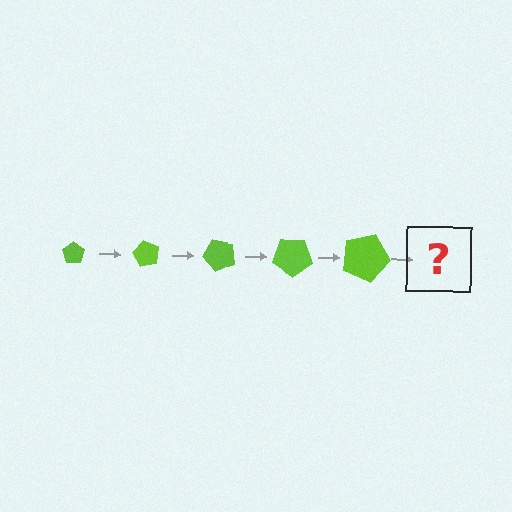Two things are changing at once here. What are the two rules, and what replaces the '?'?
The two rules are that the pentagon grows larger each step and it rotates 60 degrees each step. The '?' should be a pentagon, larger than the previous one and rotated 300 degrees from the start.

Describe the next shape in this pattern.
It should be a pentagon, larger than the previous one and rotated 300 degrees from the start.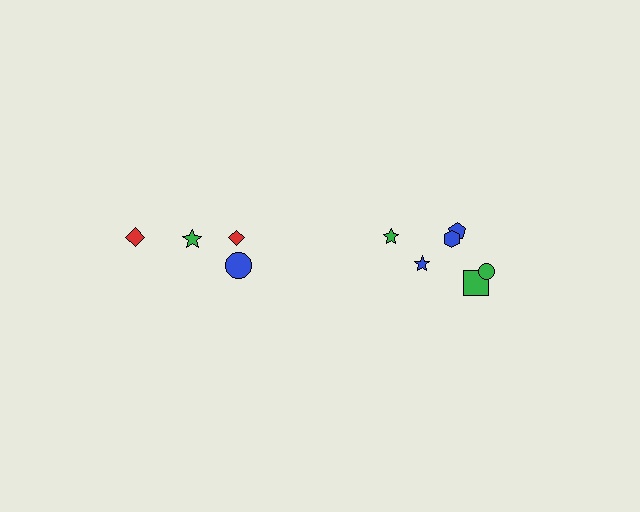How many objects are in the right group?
There are 6 objects.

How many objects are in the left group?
There are 4 objects.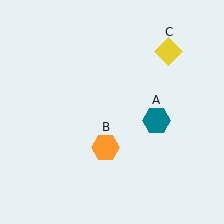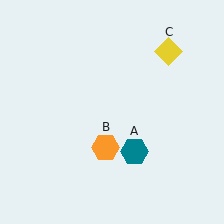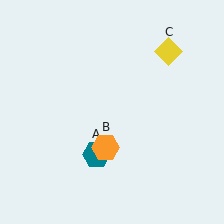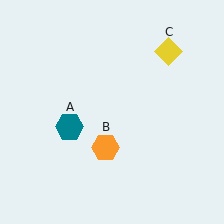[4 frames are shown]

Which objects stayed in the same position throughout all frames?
Orange hexagon (object B) and yellow diamond (object C) remained stationary.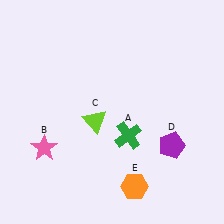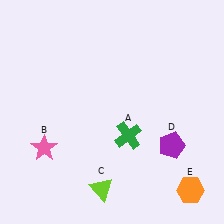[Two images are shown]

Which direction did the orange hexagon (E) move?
The orange hexagon (E) moved right.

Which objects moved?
The objects that moved are: the lime triangle (C), the orange hexagon (E).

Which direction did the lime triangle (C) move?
The lime triangle (C) moved down.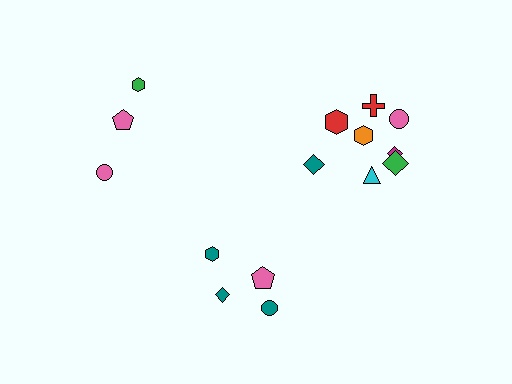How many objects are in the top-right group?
There are 8 objects.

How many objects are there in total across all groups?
There are 15 objects.